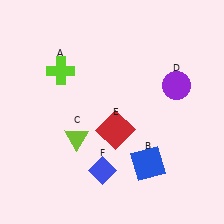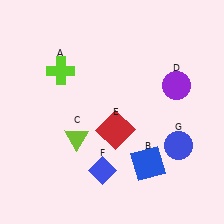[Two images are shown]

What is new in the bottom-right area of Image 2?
A blue circle (G) was added in the bottom-right area of Image 2.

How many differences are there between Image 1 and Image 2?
There is 1 difference between the two images.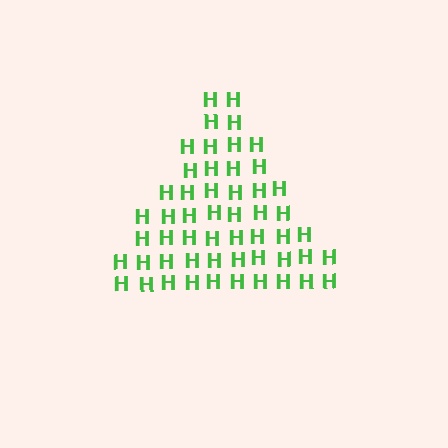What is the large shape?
The large shape is a triangle.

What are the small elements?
The small elements are letter H's.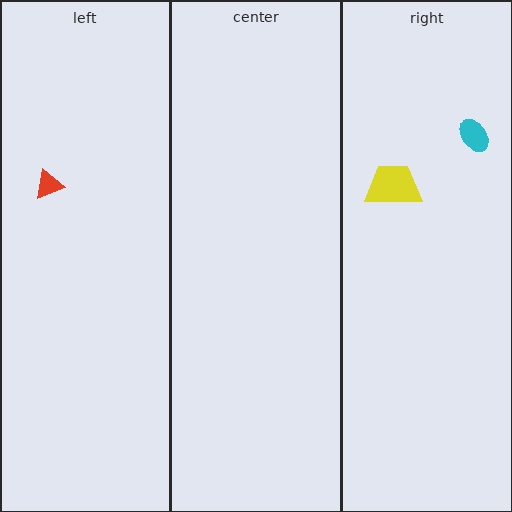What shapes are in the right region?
The yellow trapezoid, the cyan ellipse.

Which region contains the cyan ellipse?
The right region.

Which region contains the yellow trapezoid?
The right region.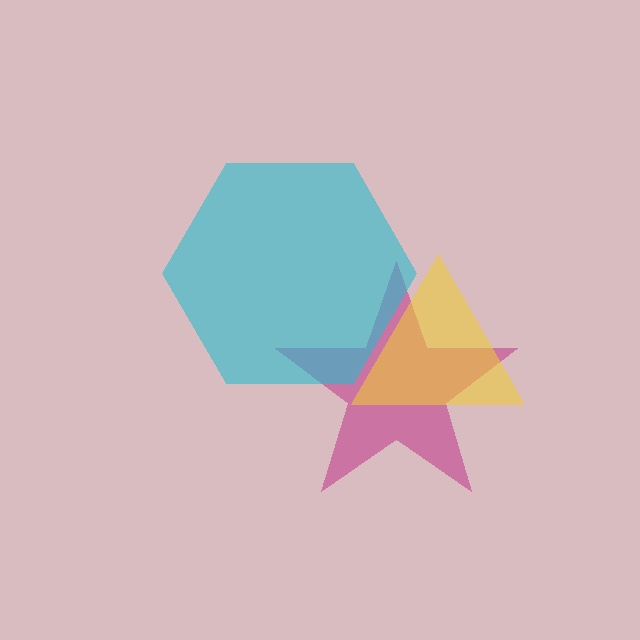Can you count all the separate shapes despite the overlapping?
Yes, there are 3 separate shapes.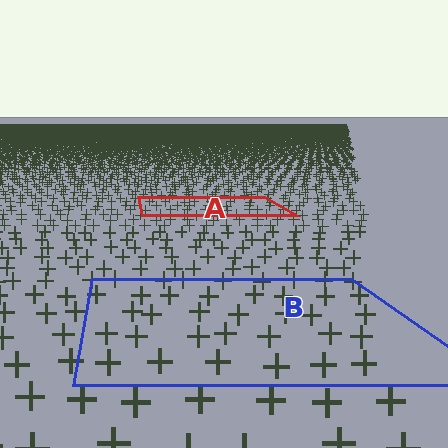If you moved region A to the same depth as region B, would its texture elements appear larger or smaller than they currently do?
They would appear larger. At a closer depth, the same texture elements are projected at a bigger on-screen size.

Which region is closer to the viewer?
Region B is closer. The texture elements there are larger and more spread out.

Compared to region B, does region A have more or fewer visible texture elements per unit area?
Region A has more texture elements per unit area — they are packed more densely because it is farther away.